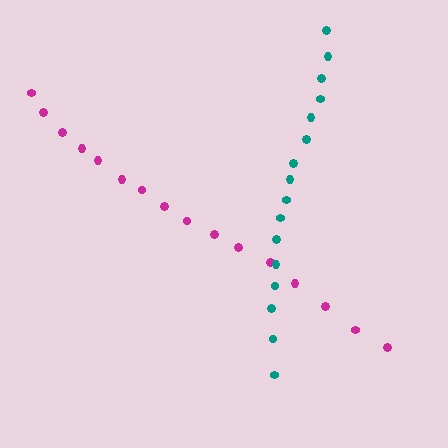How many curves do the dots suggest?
There are 2 distinct paths.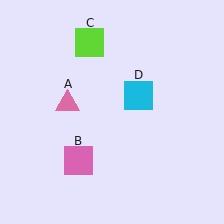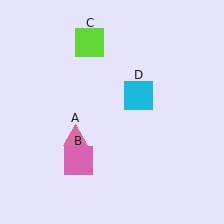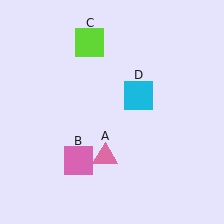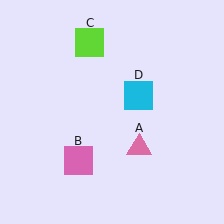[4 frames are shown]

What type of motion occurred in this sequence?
The pink triangle (object A) rotated counterclockwise around the center of the scene.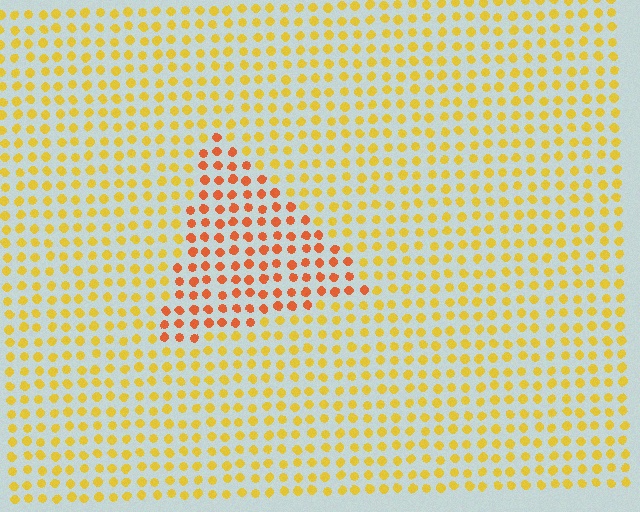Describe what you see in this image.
The image is filled with small yellow elements in a uniform arrangement. A triangle-shaped region is visible where the elements are tinted to a slightly different hue, forming a subtle color boundary.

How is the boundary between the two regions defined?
The boundary is defined purely by a slight shift in hue (about 35 degrees). Spacing, size, and orientation are identical on both sides.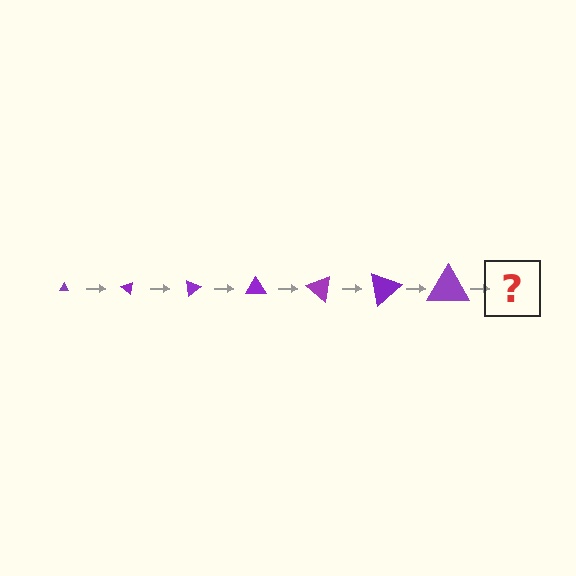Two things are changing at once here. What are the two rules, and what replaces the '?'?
The two rules are that the triangle grows larger each step and it rotates 40 degrees each step. The '?' should be a triangle, larger than the previous one and rotated 280 degrees from the start.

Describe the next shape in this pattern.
It should be a triangle, larger than the previous one and rotated 280 degrees from the start.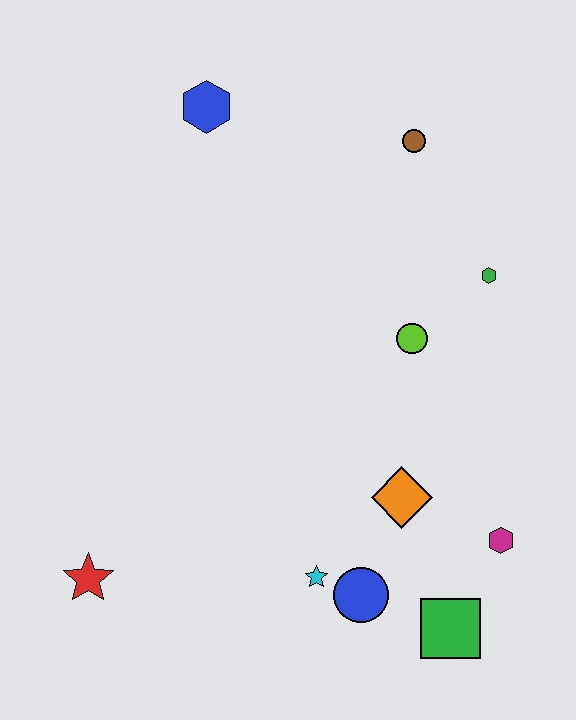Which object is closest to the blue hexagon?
The brown circle is closest to the blue hexagon.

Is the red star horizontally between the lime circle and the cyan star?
No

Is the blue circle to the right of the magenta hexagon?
No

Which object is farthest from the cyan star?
The blue hexagon is farthest from the cyan star.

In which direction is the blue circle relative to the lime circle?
The blue circle is below the lime circle.